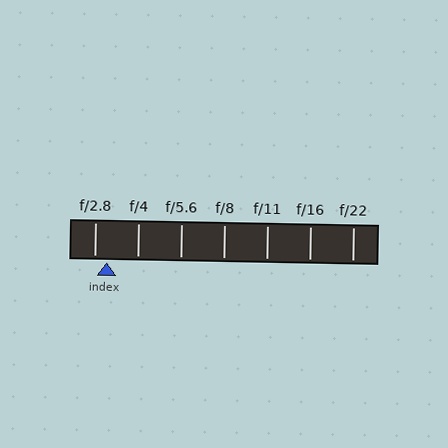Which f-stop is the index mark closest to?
The index mark is closest to f/2.8.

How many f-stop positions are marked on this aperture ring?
There are 7 f-stop positions marked.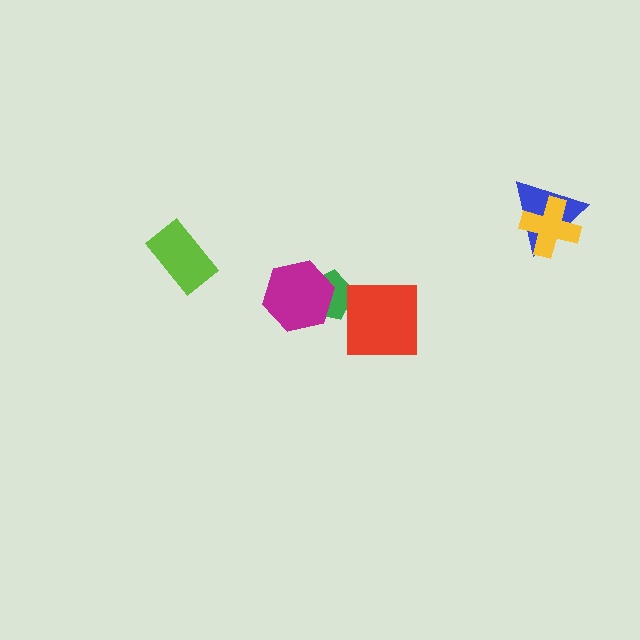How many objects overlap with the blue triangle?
1 object overlaps with the blue triangle.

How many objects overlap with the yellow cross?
1 object overlaps with the yellow cross.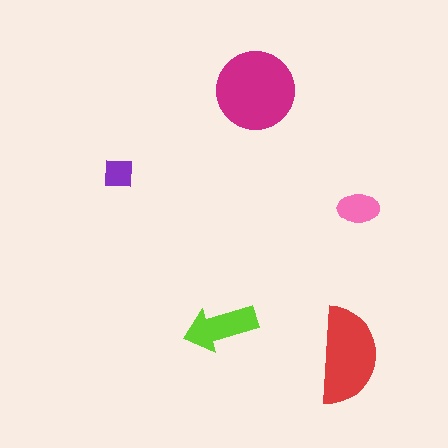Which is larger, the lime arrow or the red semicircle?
The red semicircle.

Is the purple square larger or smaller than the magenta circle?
Smaller.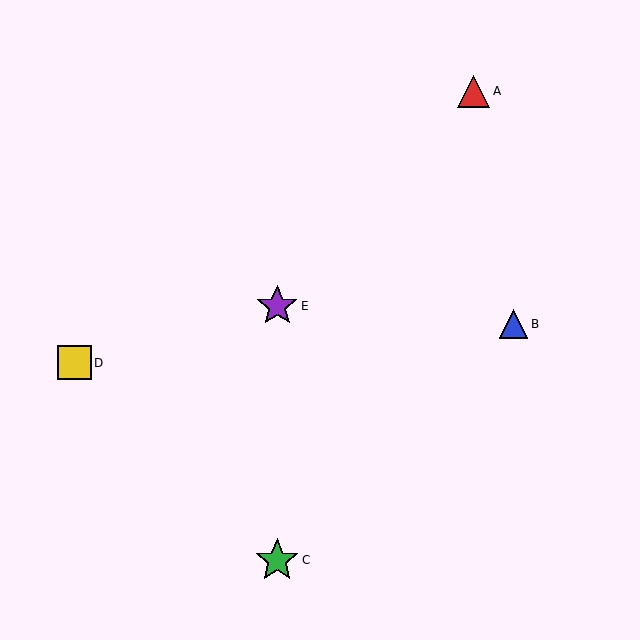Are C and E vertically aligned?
Yes, both are at x≈277.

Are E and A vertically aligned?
No, E is at x≈277 and A is at x≈474.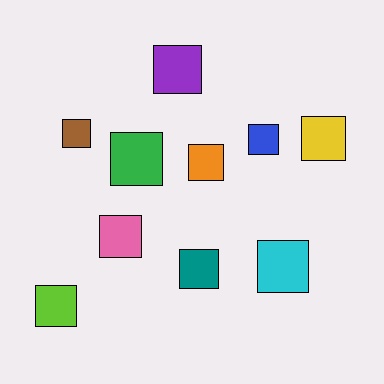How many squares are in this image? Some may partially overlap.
There are 10 squares.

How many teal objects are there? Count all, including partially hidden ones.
There is 1 teal object.